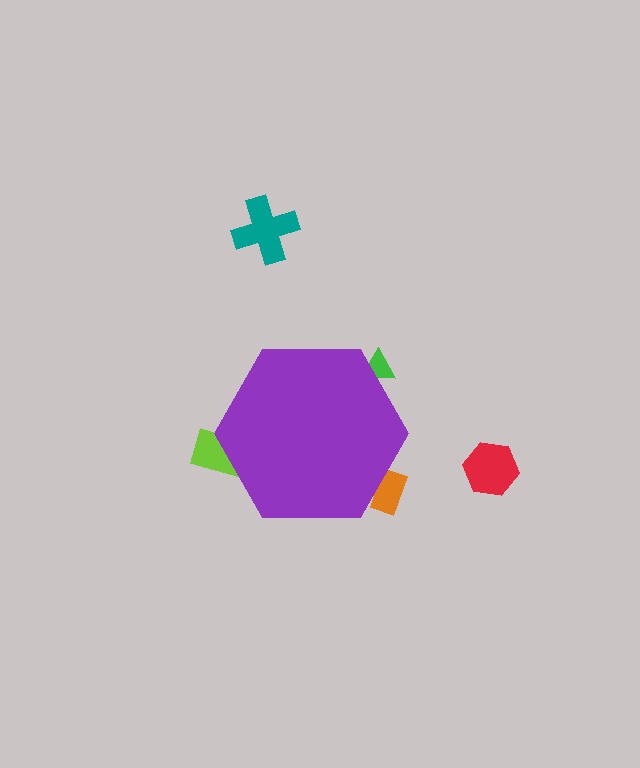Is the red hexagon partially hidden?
No, the red hexagon is fully visible.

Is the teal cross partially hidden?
No, the teal cross is fully visible.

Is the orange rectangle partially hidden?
Yes, the orange rectangle is partially hidden behind the purple hexagon.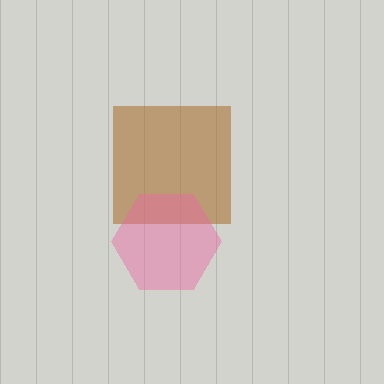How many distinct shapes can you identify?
There are 2 distinct shapes: a brown square, a pink hexagon.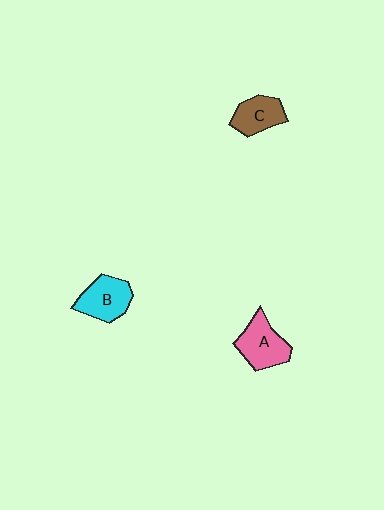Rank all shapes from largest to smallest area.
From largest to smallest: A (pink), B (cyan), C (brown).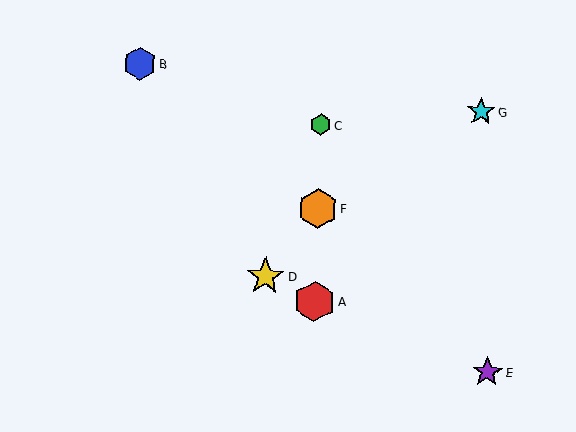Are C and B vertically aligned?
No, C is at x≈321 and B is at x≈140.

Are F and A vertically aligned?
Yes, both are at x≈318.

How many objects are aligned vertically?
3 objects (A, C, F) are aligned vertically.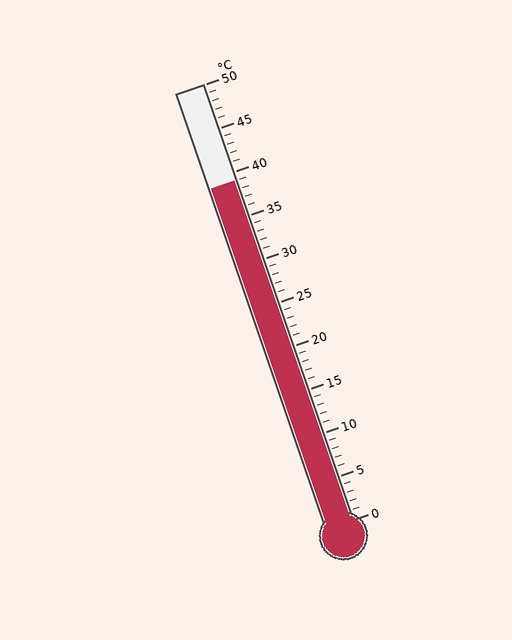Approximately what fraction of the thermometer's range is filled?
The thermometer is filled to approximately 80% of its range.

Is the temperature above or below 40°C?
The temperature is below 40°C.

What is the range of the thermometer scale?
The thermometer scale ranges from 0°C to 50°C.